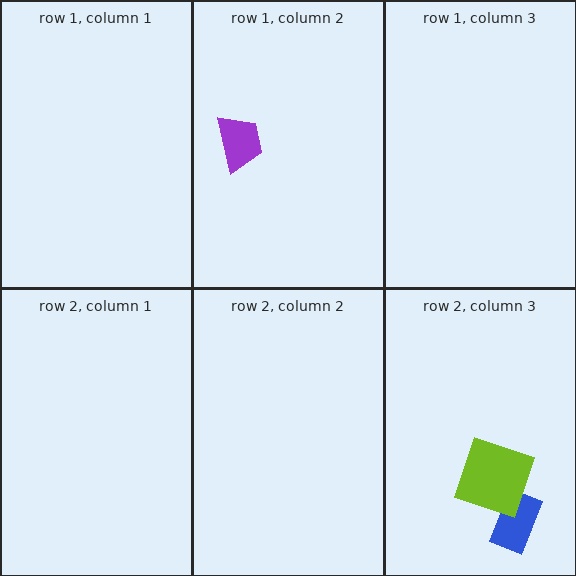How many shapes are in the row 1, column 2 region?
1.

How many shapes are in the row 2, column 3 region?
2.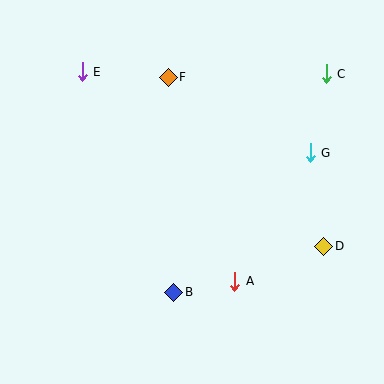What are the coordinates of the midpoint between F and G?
The midpoint between F and G is at (239, 115).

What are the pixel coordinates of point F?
Point F is at (168, 77).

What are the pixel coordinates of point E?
Point E is at (82, 72).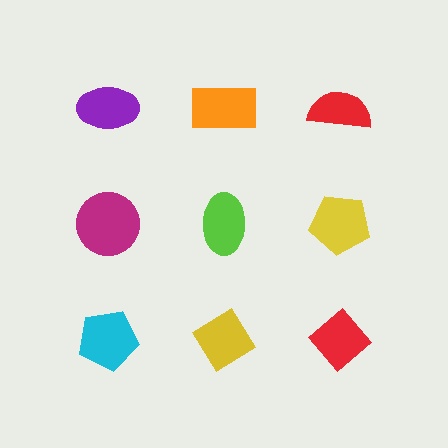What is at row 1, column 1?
A purple ellipse.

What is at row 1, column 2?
An orange rectangle.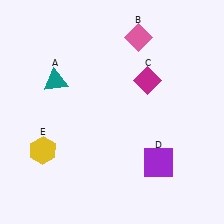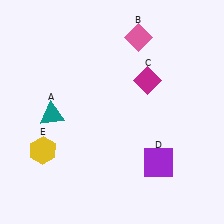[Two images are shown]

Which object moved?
The teal triangle (A) moved down.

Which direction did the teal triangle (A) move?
The teal triangle (A) moved down.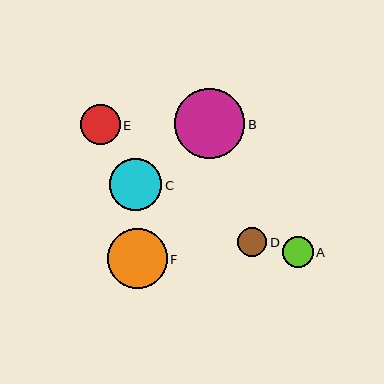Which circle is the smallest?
Circle D is the smallest with a size of approximately 30 pixels.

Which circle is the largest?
Circle B is the largest with a size of approximately 70 pixels.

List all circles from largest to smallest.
From largest to smallest: B, F, C, E, A, D.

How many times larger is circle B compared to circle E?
Circle B is approximately 1.8 times the size of circle E.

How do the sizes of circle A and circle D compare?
Circle A and circle D are approximately the same size.